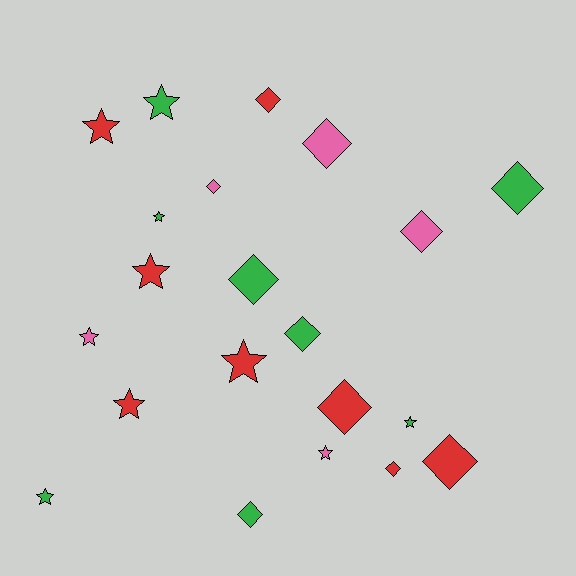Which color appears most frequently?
Green, with 8 objects.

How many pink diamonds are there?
There are 3 pink diamonds.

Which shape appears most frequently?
Diamond, with 11 objects.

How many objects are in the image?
There are 21 objects.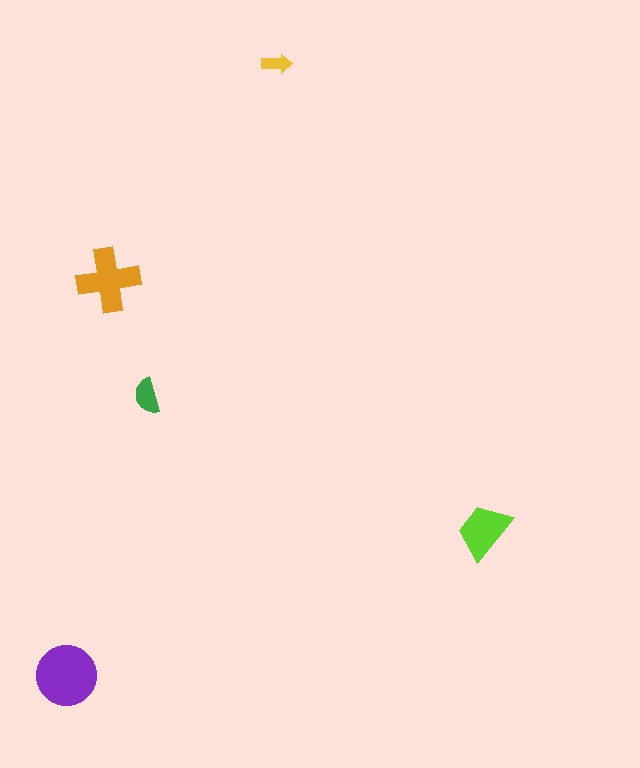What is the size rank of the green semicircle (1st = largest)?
4th.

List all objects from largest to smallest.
The purple circle, the orange cross, the lime trapezoid, the green semicircle, the yellow arrow.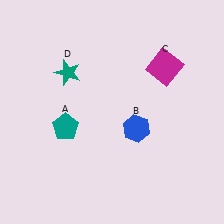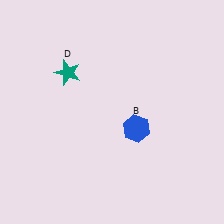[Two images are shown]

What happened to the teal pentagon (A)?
The teal pentagon (A) was removed in Image 2. It was in the bottom-left area of Image 1.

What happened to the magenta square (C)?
The magenta square (C) was removed in Image 2. It was in the top-right area of Image 1.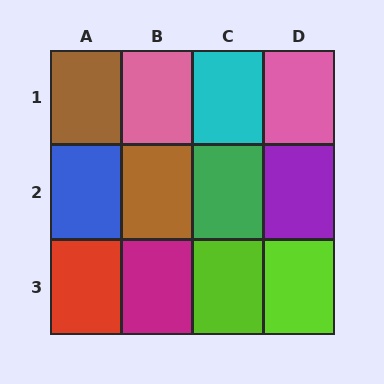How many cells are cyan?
1 cell is cyan.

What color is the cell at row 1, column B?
Pink.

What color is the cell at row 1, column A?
Brown.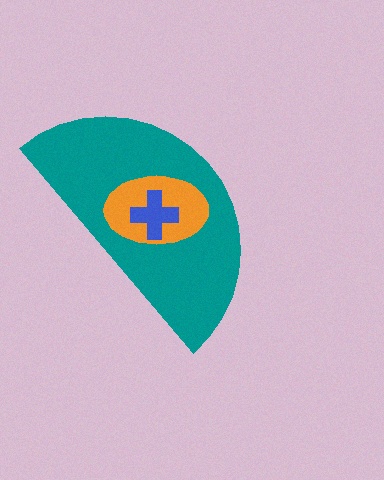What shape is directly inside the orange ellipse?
The blue cross.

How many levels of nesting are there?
3.